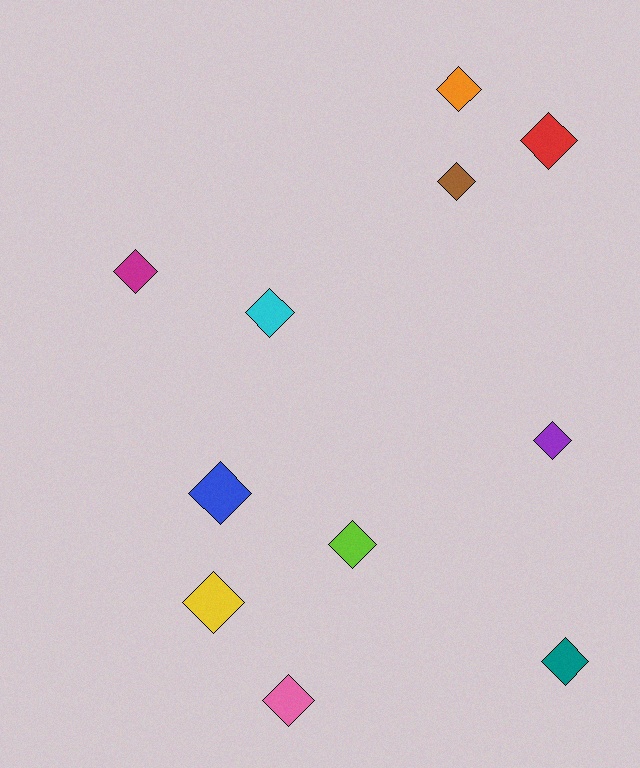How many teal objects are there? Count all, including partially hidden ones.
There is 1 teal object.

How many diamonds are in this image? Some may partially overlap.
There are 11 diamonds.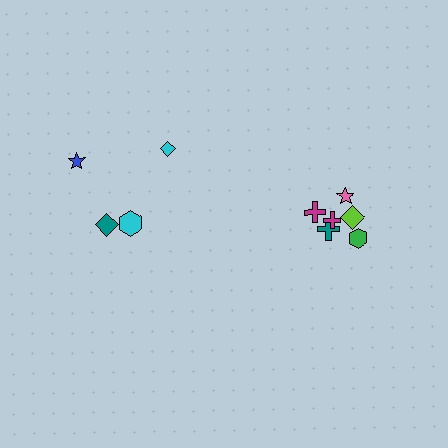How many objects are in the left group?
There are 4 objects.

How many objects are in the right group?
There are 6 objects.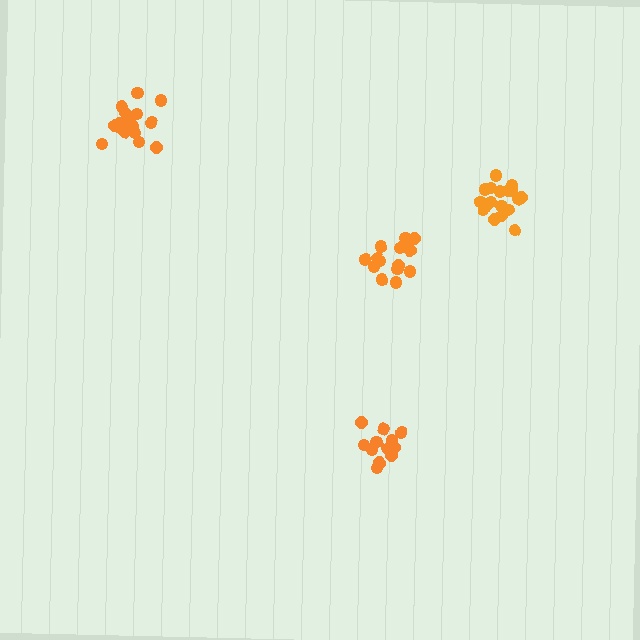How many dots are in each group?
Group 1: 14 dots, Group 2: 16 dots, Group 3: 18 dots, Group 4: 15 dots (63 total).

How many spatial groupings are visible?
There are 4 spatial groupings.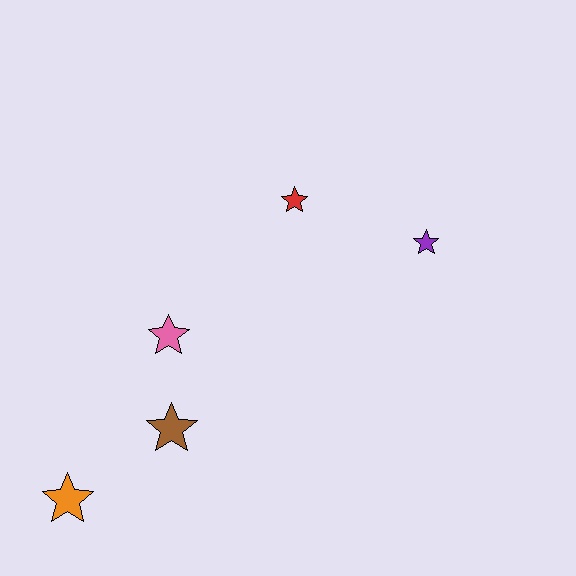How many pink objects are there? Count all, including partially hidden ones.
There is 1 pink object.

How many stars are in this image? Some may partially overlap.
There are 5 stars.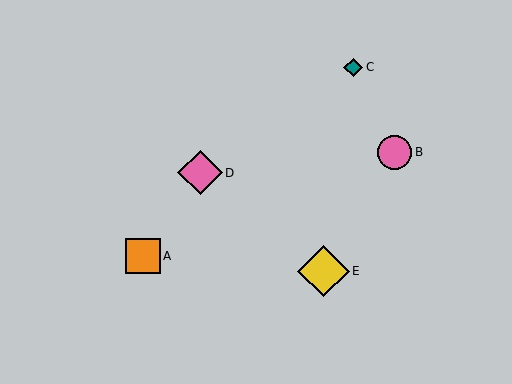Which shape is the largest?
The yellow diamond (labeled E) is the largest.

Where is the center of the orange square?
The center of the orange square is at (143, 256).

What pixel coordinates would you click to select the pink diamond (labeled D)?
Click at (200, 173) to select the pink diamond D.